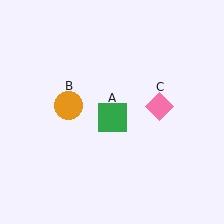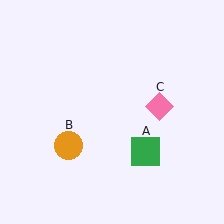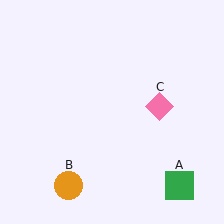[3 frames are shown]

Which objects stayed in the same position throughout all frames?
Pink diamond (object C) remained stationary.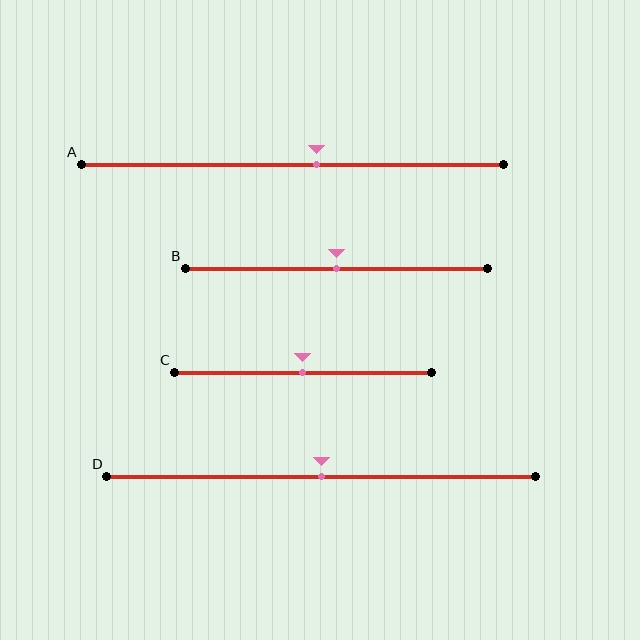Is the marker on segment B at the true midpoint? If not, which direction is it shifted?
Yes, the marker on segment B is at the true midpoint.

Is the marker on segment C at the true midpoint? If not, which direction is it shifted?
Yes, the marker on segment C is at the true midpoint.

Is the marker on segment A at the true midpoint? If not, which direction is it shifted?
No, the marker on segment A is shifted to the right by about 6% of the segment length.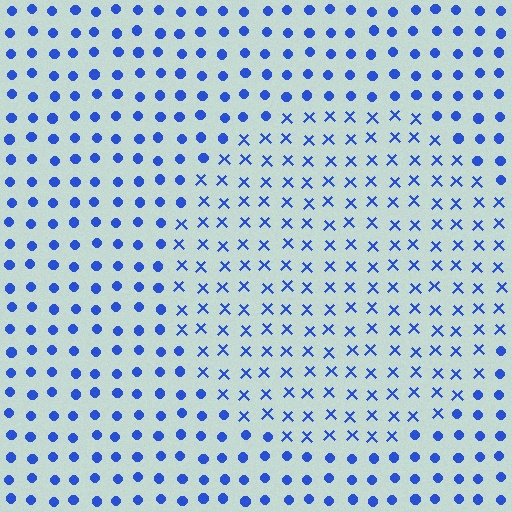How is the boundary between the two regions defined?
The boundary is defined by a change in element shape: X marks inside vs. circles outside. All elements share the same color and spacing.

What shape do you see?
I see a circle.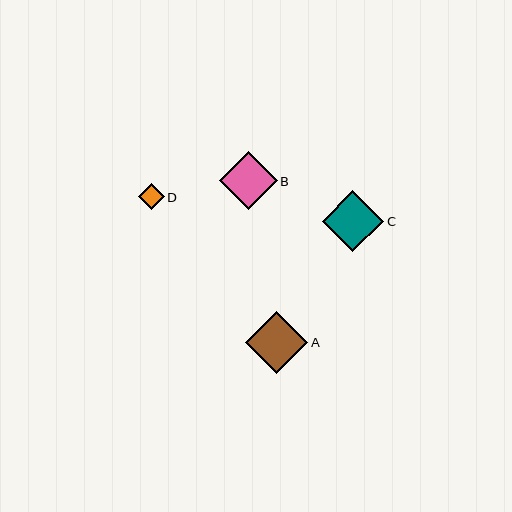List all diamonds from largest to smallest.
From largest to smallest: A, C, B, D.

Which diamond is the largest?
Diamond A is the largest with a size of approximately 62 pixels.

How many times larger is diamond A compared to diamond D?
Diamond A is approximately 2.4 times the size of diamond D.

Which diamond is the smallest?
Diamond D is the smallest with a size of approximately 26 pixels.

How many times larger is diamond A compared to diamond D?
Diamond A is approximately 2.4 times the size of diamond D.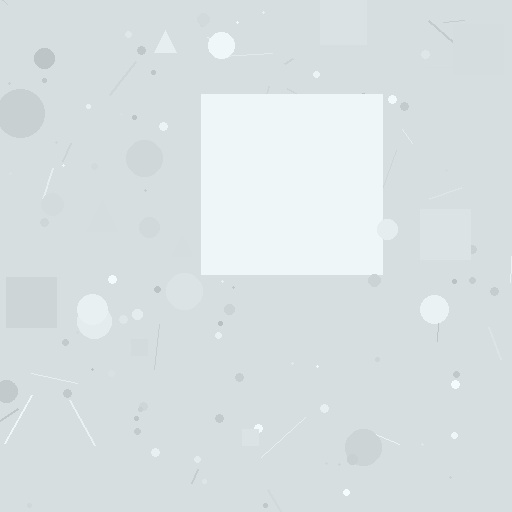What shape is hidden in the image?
A square is hidden in the image.